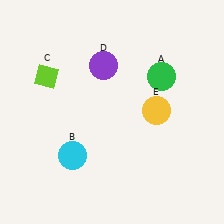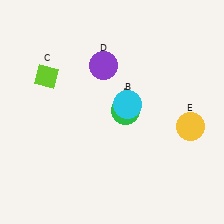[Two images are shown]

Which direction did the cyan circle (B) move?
The cyan circle (B) moved right.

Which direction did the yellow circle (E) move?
The yellow circle (E) moved right.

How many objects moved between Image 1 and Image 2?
3 objects moved between the two images.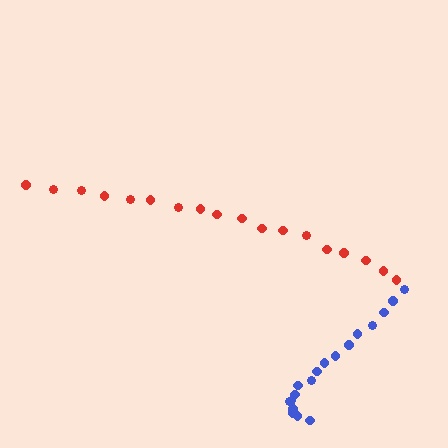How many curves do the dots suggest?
There are 2 distinct paths.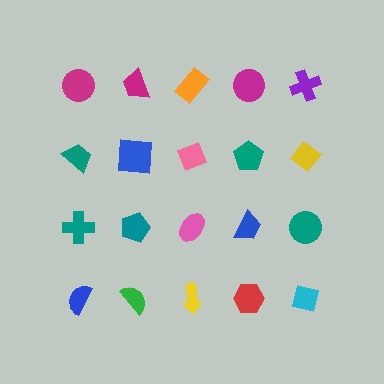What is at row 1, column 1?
A magenta circle.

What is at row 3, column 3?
A pink ellipse.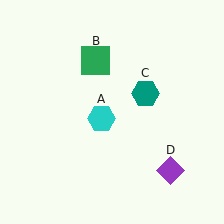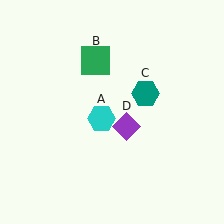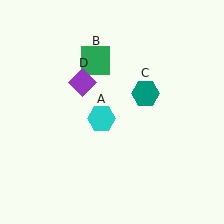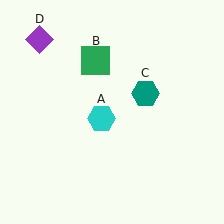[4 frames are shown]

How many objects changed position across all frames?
1 object changed position: purple diamond (object D).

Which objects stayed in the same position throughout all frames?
Cyan hexagon (object A) and green square (object B) and teal hexagon (object C) remained stationary.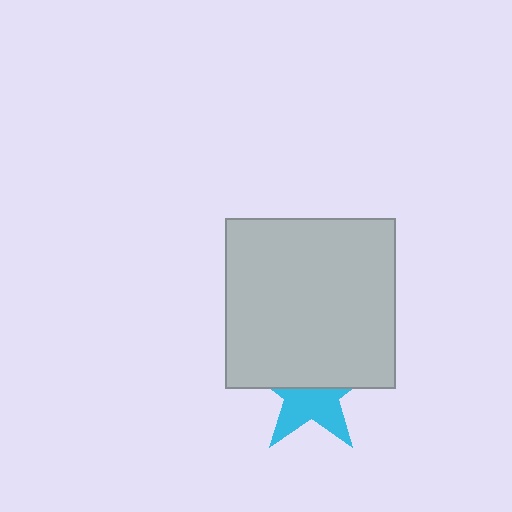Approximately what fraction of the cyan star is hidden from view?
Roughly 53% of the cyan star is hidden behind the light gray square.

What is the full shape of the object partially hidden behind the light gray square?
The partially hidden object is a cyan star.